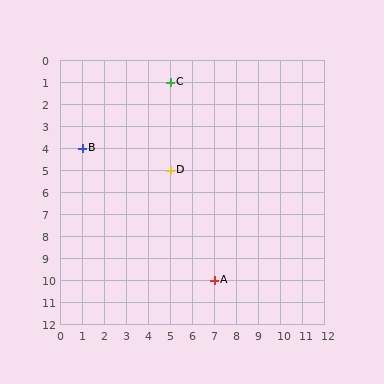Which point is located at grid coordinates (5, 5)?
Point D is at (5, 5).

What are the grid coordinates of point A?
Point A is at grid coordinates (7, 10).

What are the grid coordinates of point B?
Point B is at grid coordinates (1, 4).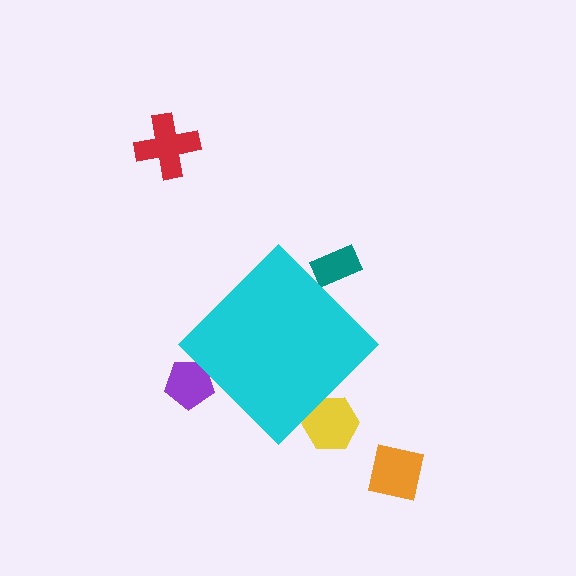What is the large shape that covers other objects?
A cyan diamond.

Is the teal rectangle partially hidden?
Yes, the teal rectangle is partially hidden behind the cyan diamond.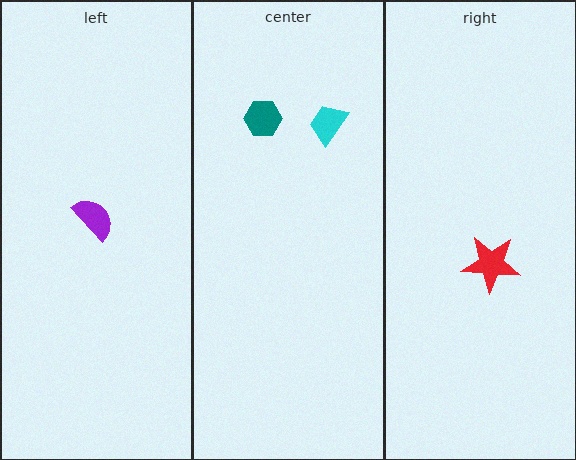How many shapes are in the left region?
1.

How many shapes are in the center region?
2.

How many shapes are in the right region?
1.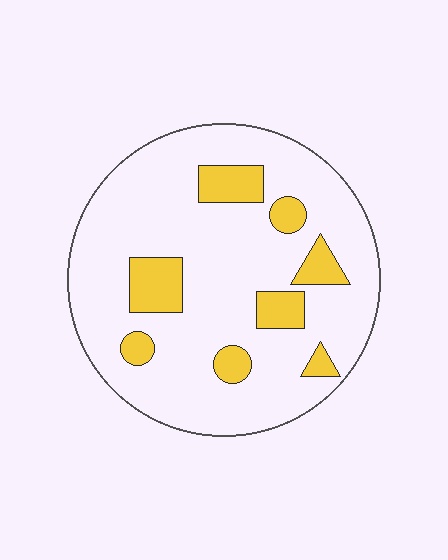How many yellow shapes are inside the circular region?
8.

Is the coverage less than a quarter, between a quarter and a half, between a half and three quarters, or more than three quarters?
Less than a quarter.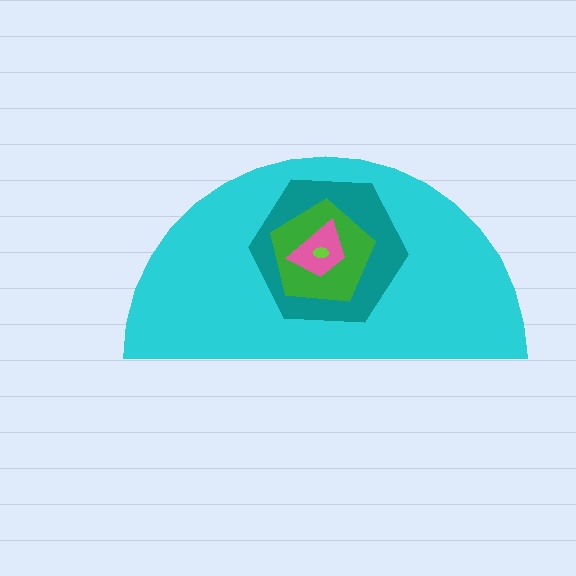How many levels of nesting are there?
5.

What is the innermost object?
The lime ellipse.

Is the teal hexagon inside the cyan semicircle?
Yes.